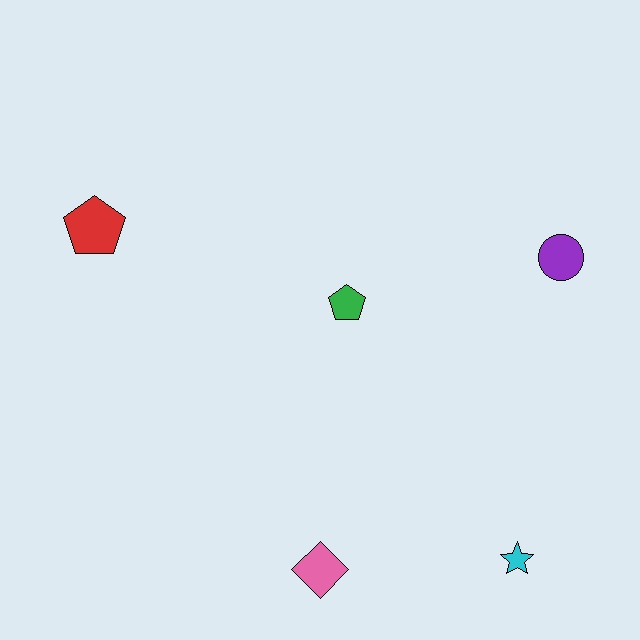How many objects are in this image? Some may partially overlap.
There are 5 objects.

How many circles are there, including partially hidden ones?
There is 1 circle.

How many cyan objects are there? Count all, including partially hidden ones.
There is 1 cyan object.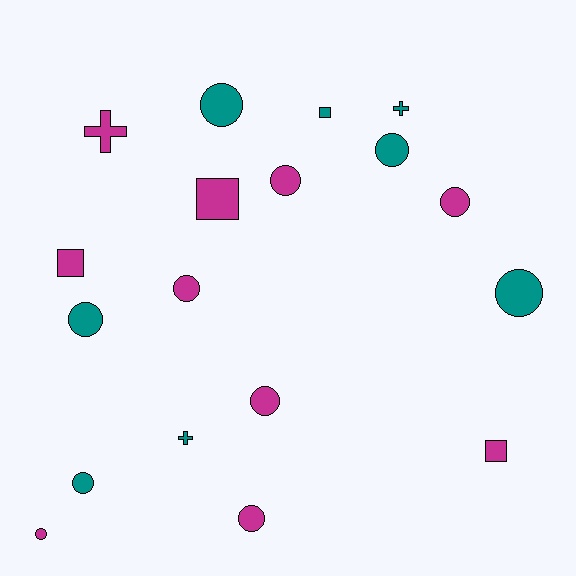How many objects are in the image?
There are 18 objects.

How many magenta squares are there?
There are 3 magenta squares.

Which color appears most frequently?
Magenta, with 10 objects.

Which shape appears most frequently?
Circle, with 11 objects.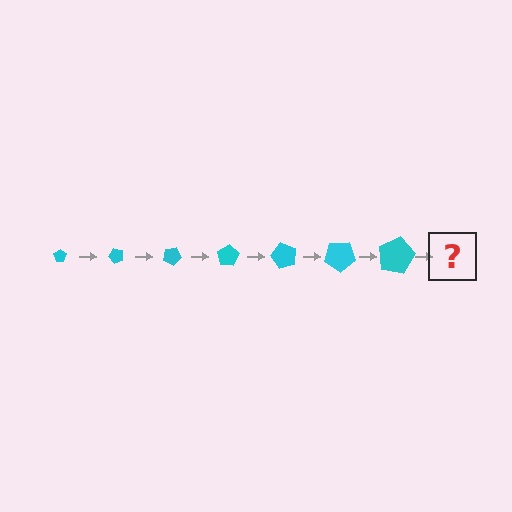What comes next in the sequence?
The next element should be a pentagon, larger than the previous one and rotated 350 degrees from the start.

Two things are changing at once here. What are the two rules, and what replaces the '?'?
The two rules are that the pentagon grows larger each step and it rotates 50 degrees each step. The '?' should be a pentagon, larger than the previous one and rotated 350 degrees from the start.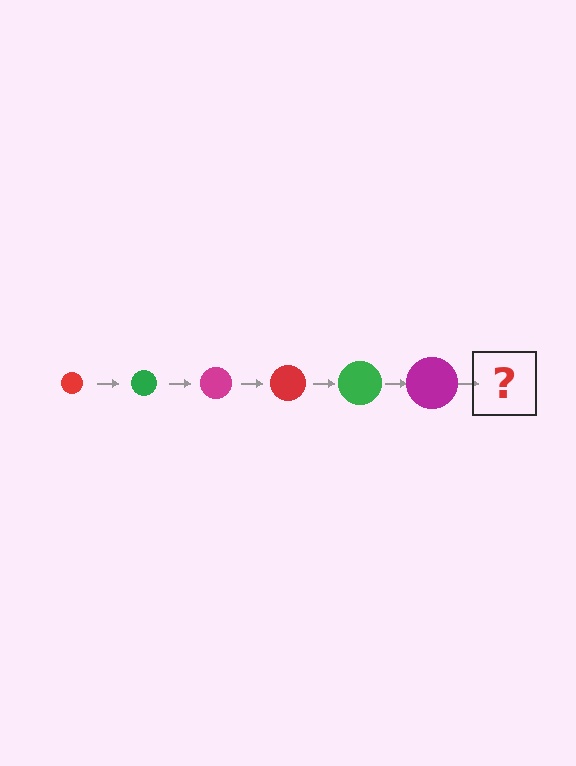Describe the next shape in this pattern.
It should be a red circle, larger than the previous one.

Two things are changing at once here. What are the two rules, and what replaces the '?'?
The two rules are that the circle grows larger each step and the color cycles through red, green, and magenta. The '?' should be a red circle, larger than the previous one.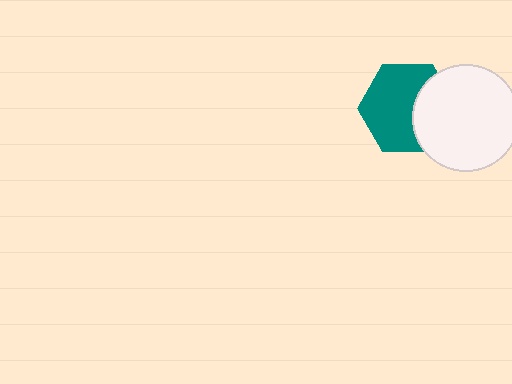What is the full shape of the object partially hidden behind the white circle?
The partially hidden object is a teal hexagon.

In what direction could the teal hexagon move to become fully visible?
The teal hexagon could move left. That would shift it out from behind the white circle entirely.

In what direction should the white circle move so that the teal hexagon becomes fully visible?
The white circle should move right. That is the shortest direction to clear the overlap and leave the teal hexagon fully visible.